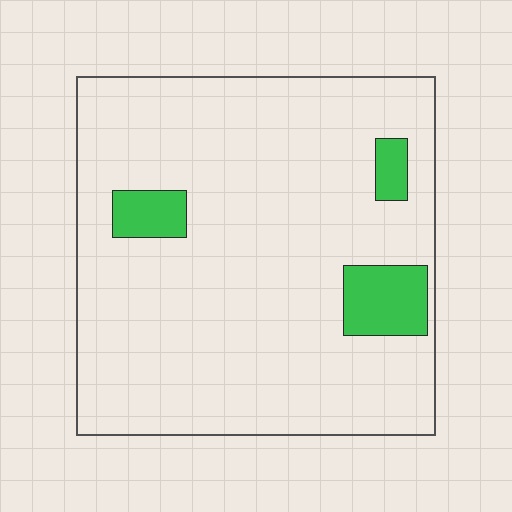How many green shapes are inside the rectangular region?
3.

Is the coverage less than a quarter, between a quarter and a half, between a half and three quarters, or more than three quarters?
Less than a quarter.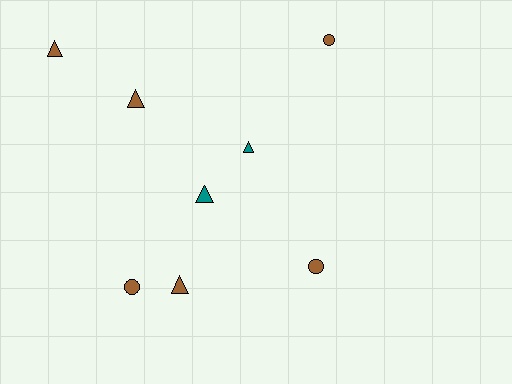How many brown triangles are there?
There are 3 brown triangles.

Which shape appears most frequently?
Triangle, with 5 objects.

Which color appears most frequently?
Brown, with 6 objects.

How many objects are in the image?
There are 8 objects.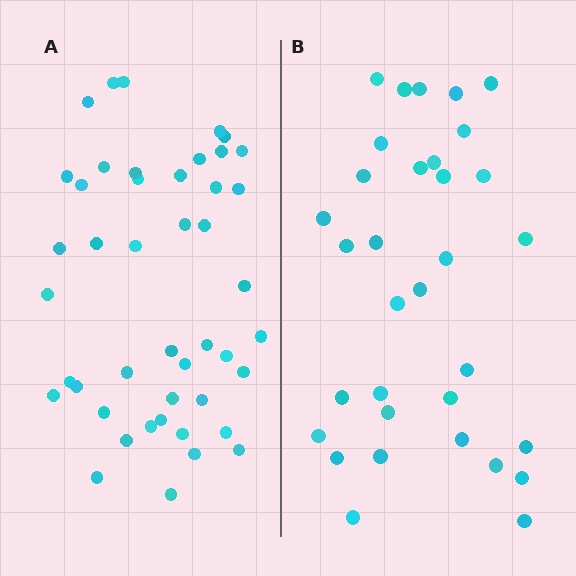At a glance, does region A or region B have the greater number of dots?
Region A (the left region) has more dots.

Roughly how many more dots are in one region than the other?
Region A has roughly 12 or so more dots than region B.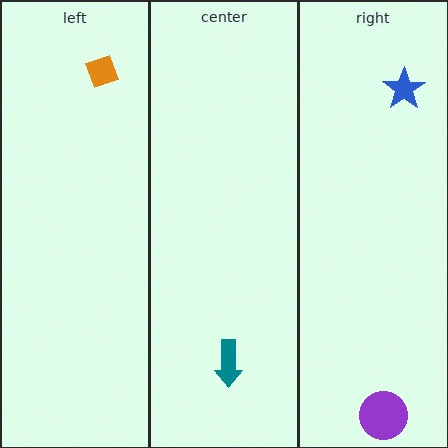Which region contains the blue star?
The right region.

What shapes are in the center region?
The teal arrow.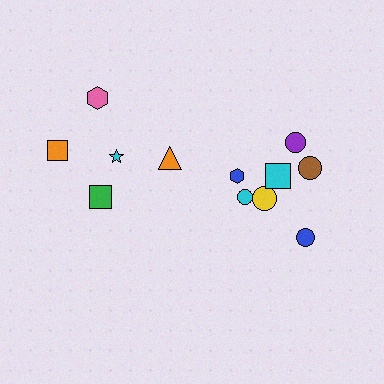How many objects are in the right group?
There are 8 objects.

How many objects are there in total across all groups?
There are 12 objects.